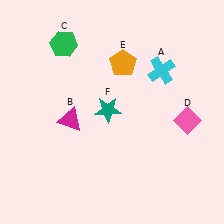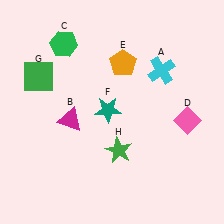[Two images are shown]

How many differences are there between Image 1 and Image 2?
There are 2 differences between the two images.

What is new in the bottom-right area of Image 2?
A green star (H) was added in the bottom-right area of Image 2.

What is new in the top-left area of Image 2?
A green square (G) was added in the top-left area of Image 2.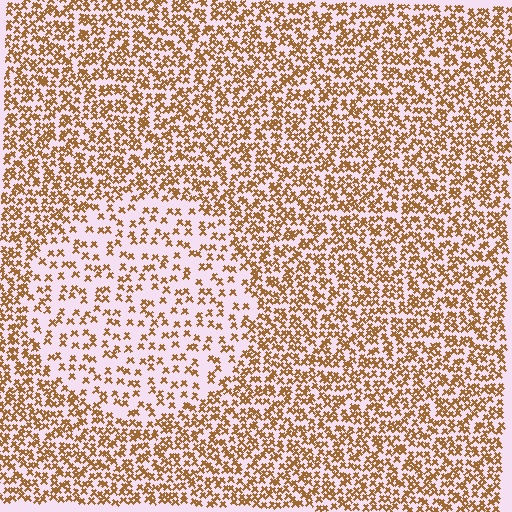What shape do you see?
I see a circle.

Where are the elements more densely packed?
The elements are more densely packed outside the circle boundary.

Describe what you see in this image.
The image contains small brown elements arranged at two different densities. A circle-shaped region is visible where the elements are less densely packed than the surrounding area.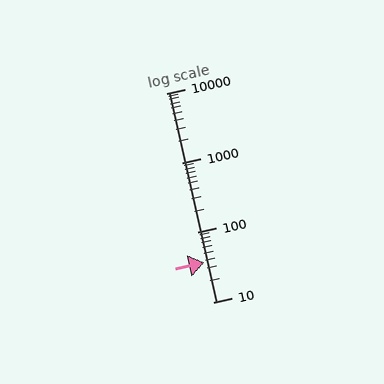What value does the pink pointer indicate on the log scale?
The pointer indicates approximately 37.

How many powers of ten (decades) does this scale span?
The scale spans 3 decades, from 10 to 10000.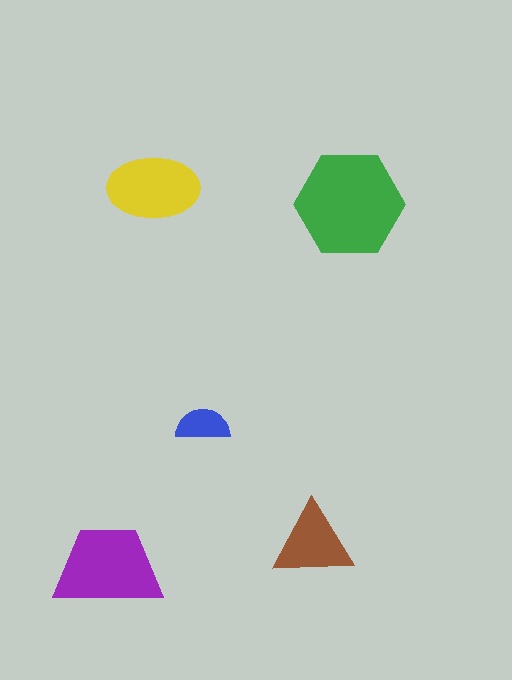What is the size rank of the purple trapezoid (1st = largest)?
2nd.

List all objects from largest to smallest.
The green hexagon, the purple trapezoid, the yellow ellipse, the brown triangle, the blue semicircle.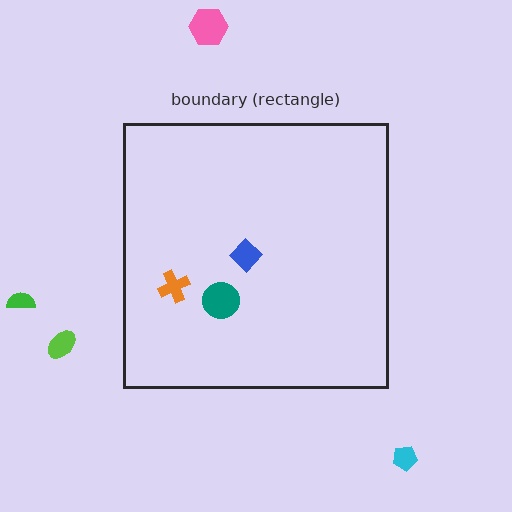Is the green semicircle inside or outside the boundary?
Outside.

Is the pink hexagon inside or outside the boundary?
Outside.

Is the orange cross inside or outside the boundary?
Inside.